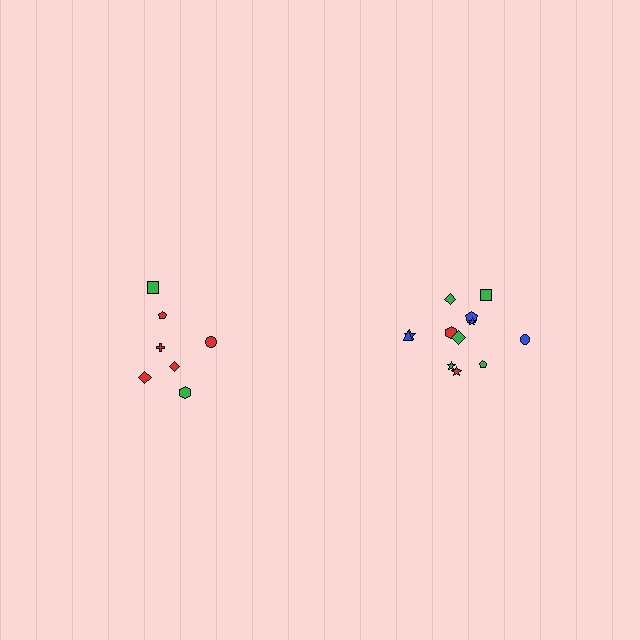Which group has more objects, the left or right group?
The right group.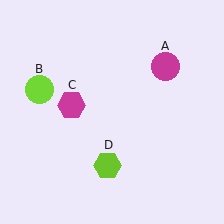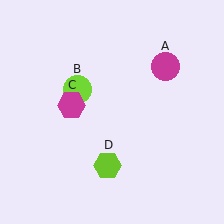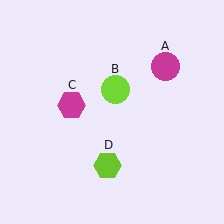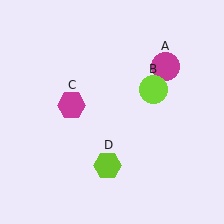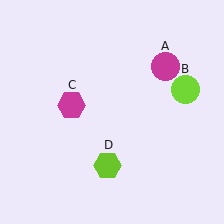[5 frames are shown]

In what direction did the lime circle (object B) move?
The lime circle (object B) moved right.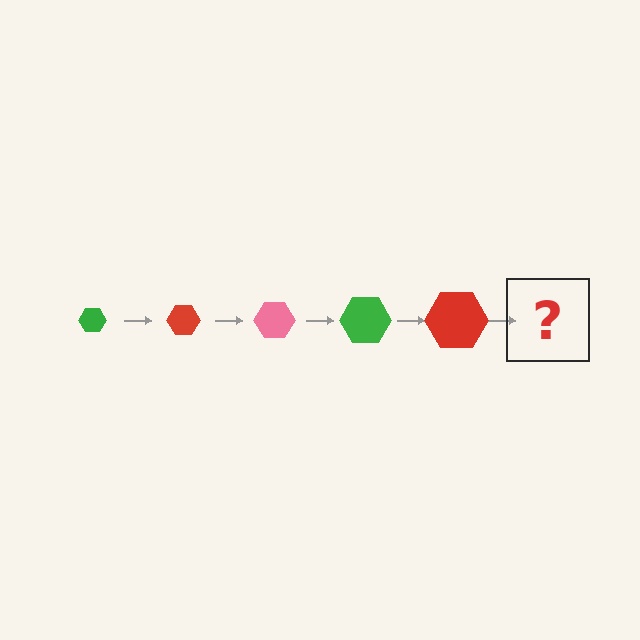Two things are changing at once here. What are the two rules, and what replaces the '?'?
The two rules are that the hexagon grows larger each step and the color cycles through green, red, and pink. The '?' should be a pink hexagon, larger than the previous one.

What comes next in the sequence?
The next element should be a pink hexagon, larger than the previous one.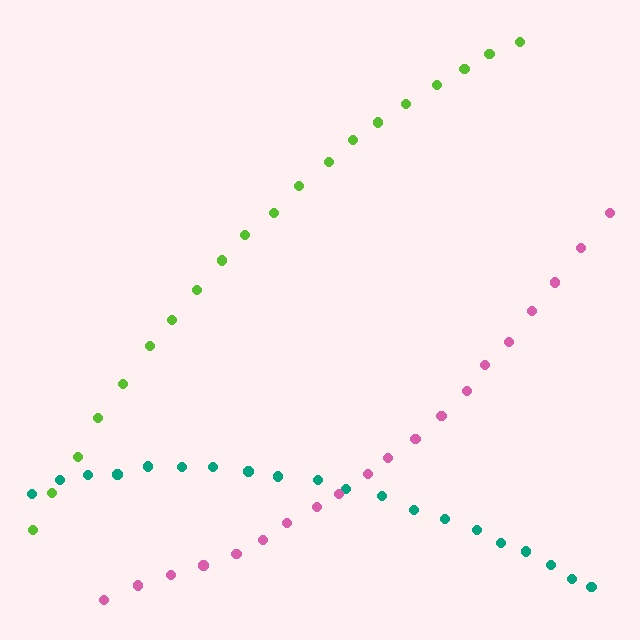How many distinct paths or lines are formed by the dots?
There are 3 distinct paths.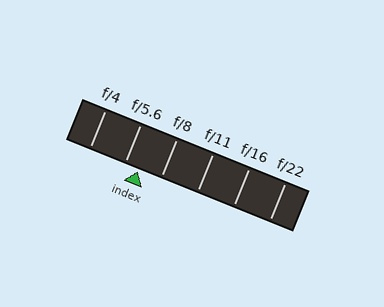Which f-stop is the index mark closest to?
The index mark is closest to f/5.6.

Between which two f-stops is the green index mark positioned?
The index mark is between f/5.6 and f/8.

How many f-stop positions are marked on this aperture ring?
There are 6 f-stop positions marked.